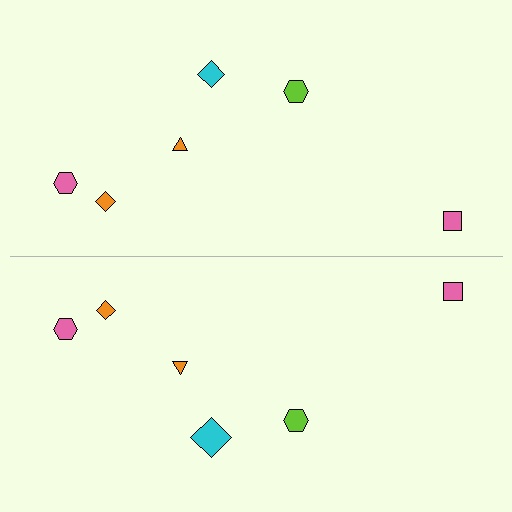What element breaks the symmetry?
The cyan diamond on the bottom side has a different size than its mirror counterpart.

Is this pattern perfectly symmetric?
No, the pattern is not perfectly symmetric. The cyan diamond on the bottom side has a different size than its mirror counterpart.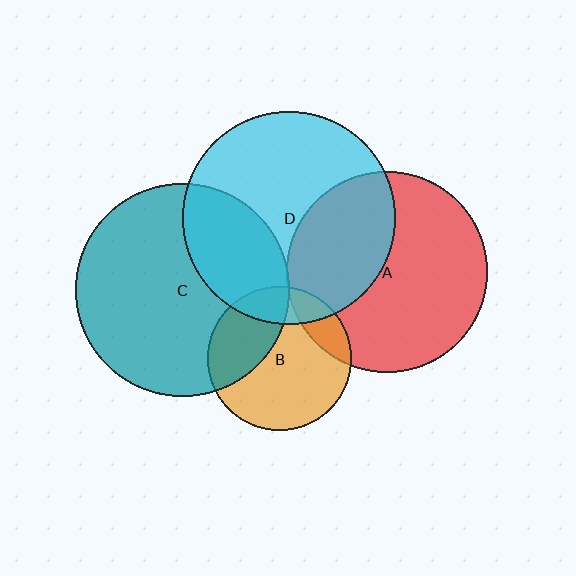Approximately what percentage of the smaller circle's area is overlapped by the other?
Approximately 30%.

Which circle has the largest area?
Circle C (teal).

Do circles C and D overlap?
Yes.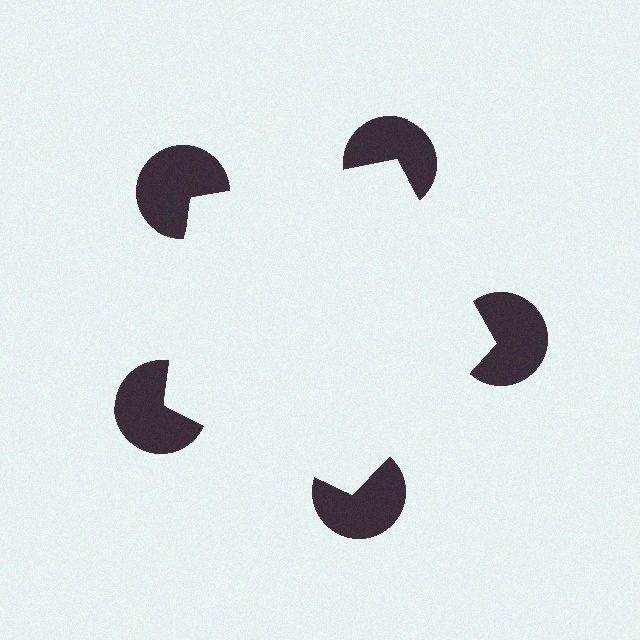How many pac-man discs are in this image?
There are 5 — one at each vertex of the illusory pentagon.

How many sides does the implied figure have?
5 sides.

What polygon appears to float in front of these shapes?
An illusory pentagon — its edges are inferred from the aligned wedge cuts in the pac-man discs, not physically drawn.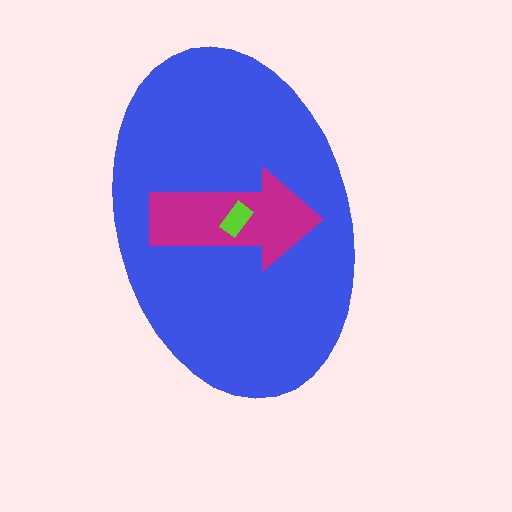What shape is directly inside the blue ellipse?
The magenta arrow.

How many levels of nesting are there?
3.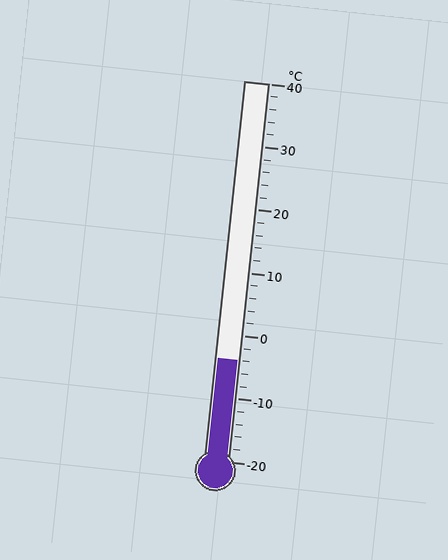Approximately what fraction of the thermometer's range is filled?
The thermometer is filled to approximately 25% of its range.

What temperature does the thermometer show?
The thermometer shows approximately -4°C.